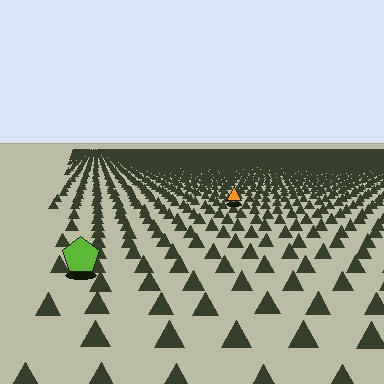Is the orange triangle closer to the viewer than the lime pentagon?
No. The lime pentagon is closer — you can tell from the texture gradient: the ground texture is coarser near it.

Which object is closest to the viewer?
The lime pentagon is closest. The texture marks near it are larger and more spread out.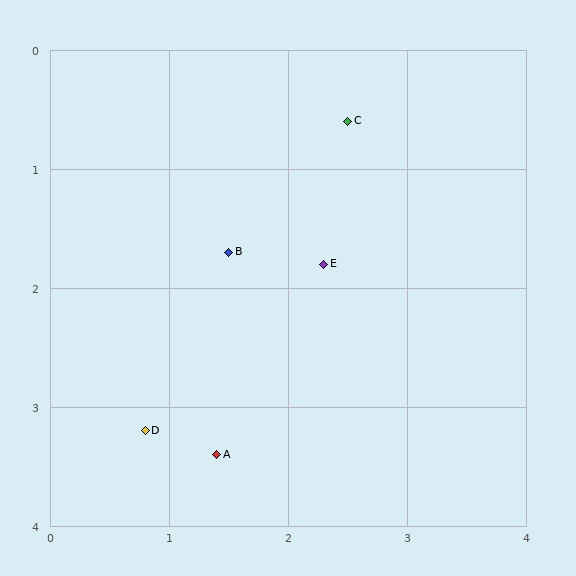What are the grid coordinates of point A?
Point A is at approximately (1.4, 3.4).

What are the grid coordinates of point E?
Point E is at approximately (2.3, 1.8).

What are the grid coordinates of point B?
Point B is at approximately (1.5, 1.7).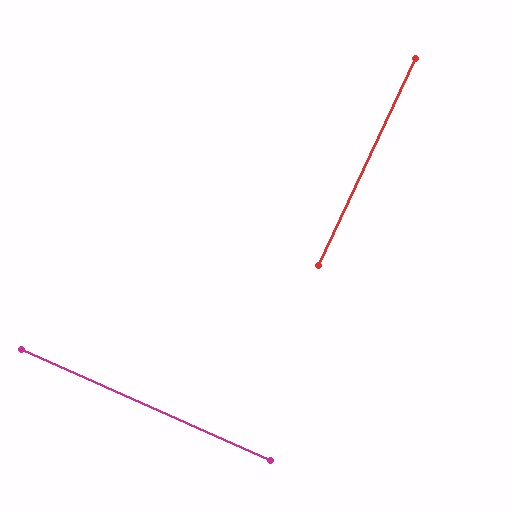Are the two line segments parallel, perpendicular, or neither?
Perpendicular — they meet at approximately 89°.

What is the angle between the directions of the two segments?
Approximately 89 degrees.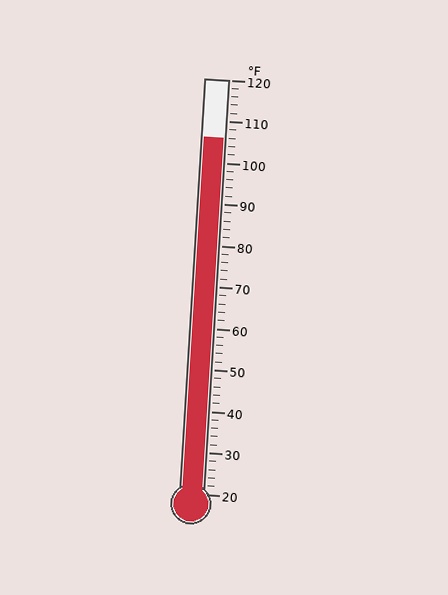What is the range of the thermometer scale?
The thermometer scale ranges from 20°F to 120°F.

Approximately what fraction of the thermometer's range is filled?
The thermometer is filled to approximately 85% of its range.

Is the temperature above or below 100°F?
The temperature is above 100°F.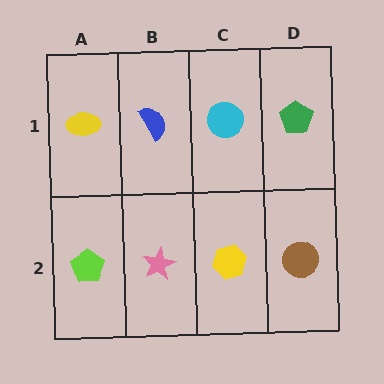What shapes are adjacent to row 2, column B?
A blue semicircle (row 1, column B), a lime pentagon (row 2, column A), a yellow hexagon (row 2, column C).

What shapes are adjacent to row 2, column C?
A cyan circle (row 1, column C), a pink star (row 2, column B), a brown circle (row 2, column D).